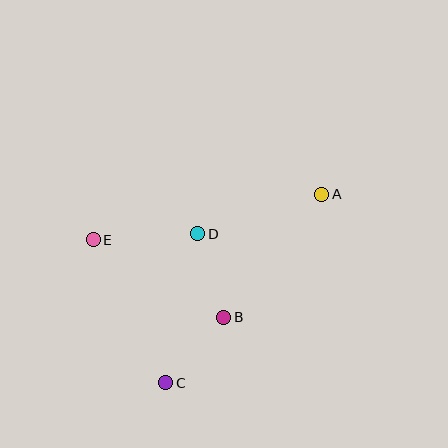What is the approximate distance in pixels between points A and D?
The distance between A and D is approximately 130 pixels.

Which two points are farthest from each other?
Points A and C are farthest from each other.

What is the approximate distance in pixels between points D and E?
The distance between D and E is approximately 105 pixels.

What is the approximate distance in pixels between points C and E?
The distance between C and E is approximately 160 pixels.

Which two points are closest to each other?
Points B and D are closest to each other.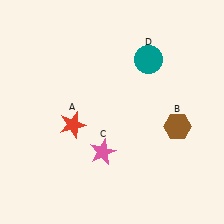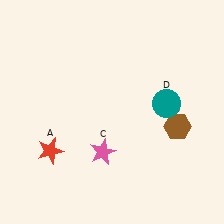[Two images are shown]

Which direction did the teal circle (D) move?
The teal circle (D) moved down.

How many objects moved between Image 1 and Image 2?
2 objects moved between the two images.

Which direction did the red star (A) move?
The red star (A) moved down.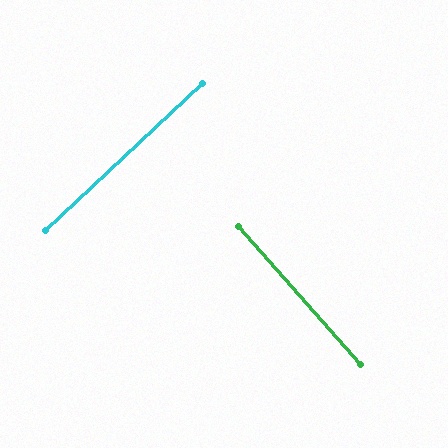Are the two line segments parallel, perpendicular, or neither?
Perpendicular — they meet at approximately 88°.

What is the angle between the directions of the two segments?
Approximately 88 degrees.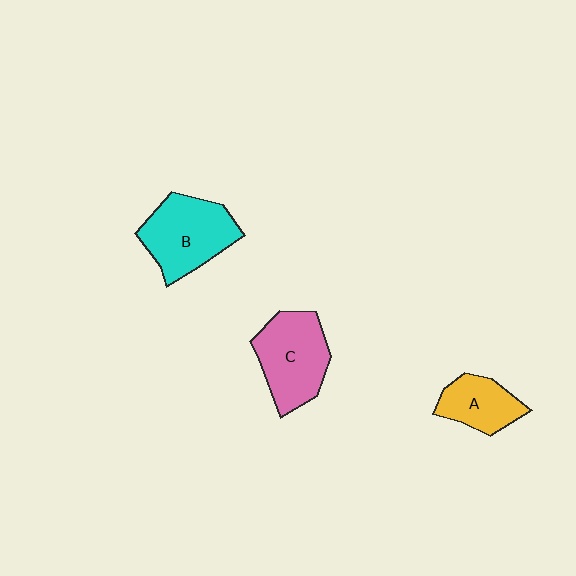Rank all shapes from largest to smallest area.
From largest to smallest: B (cyan), C (pink), A (yellow).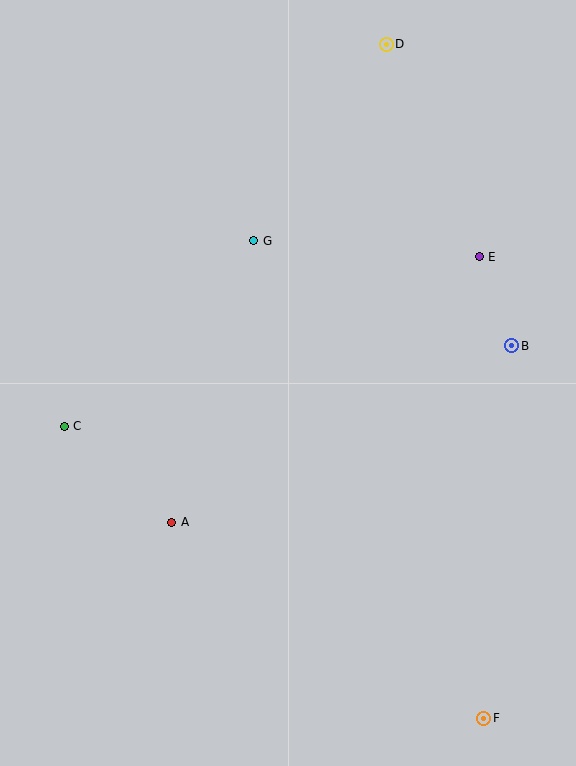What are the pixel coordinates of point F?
Point F is at (484, 718).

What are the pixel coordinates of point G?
Point G is at (254, 241).